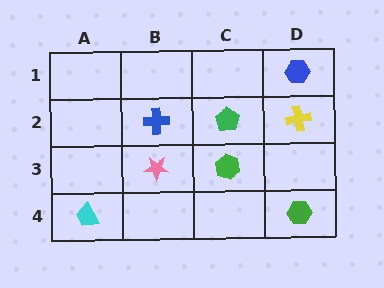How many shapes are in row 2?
3 shapes.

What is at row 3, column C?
A green hexagon.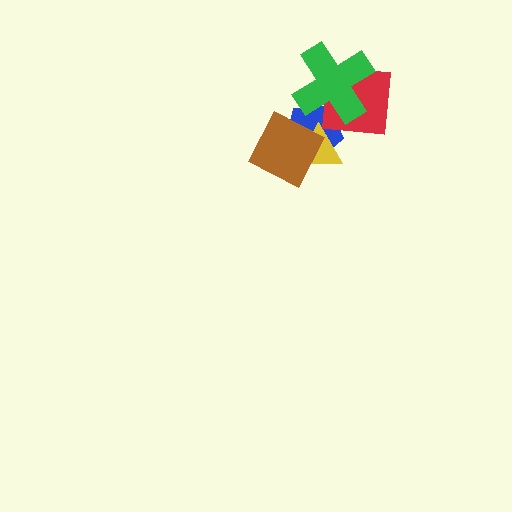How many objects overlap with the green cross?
2 objects overlap with the green cross.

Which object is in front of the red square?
The green cross is in front of the red square.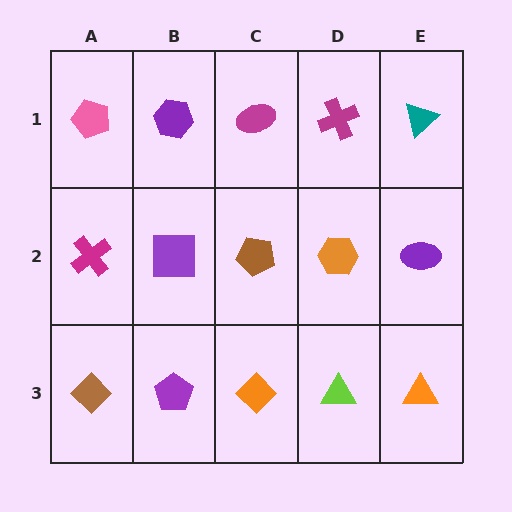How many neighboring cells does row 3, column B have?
3.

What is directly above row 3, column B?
A purple square.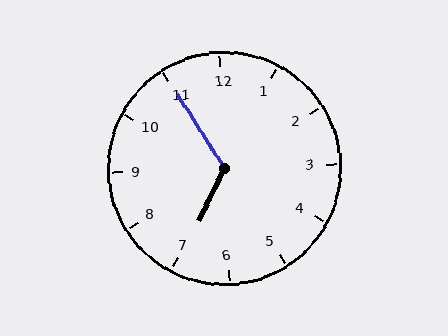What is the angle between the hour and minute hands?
Approximately 122 degrees.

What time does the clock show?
6:55.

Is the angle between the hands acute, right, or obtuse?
It is obtuse.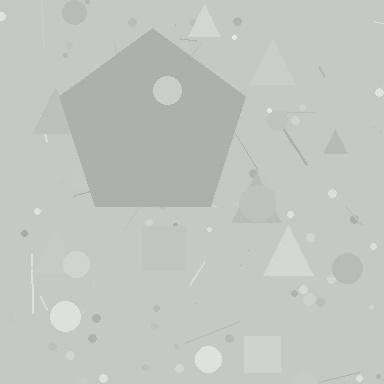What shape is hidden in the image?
A pentagon is hidden in the image.